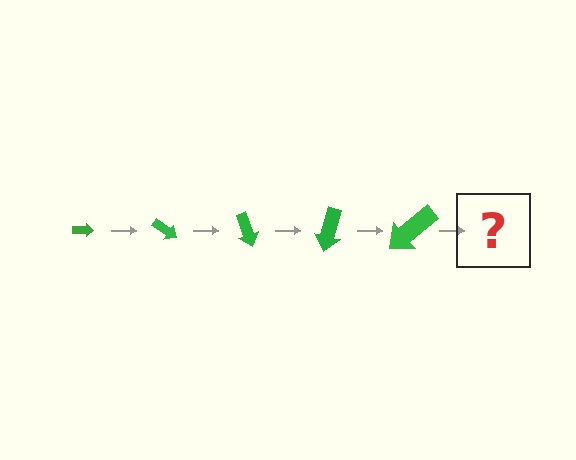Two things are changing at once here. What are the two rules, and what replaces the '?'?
The two rules are that the arrow grows larger each step and it rotates 35 degrees each step. The '?' should be an arrow, larger than the previous one and rotated 175 degrees from the start.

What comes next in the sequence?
The next element should be an arrow, larger than the previous one and rotated 175 degrees from the start.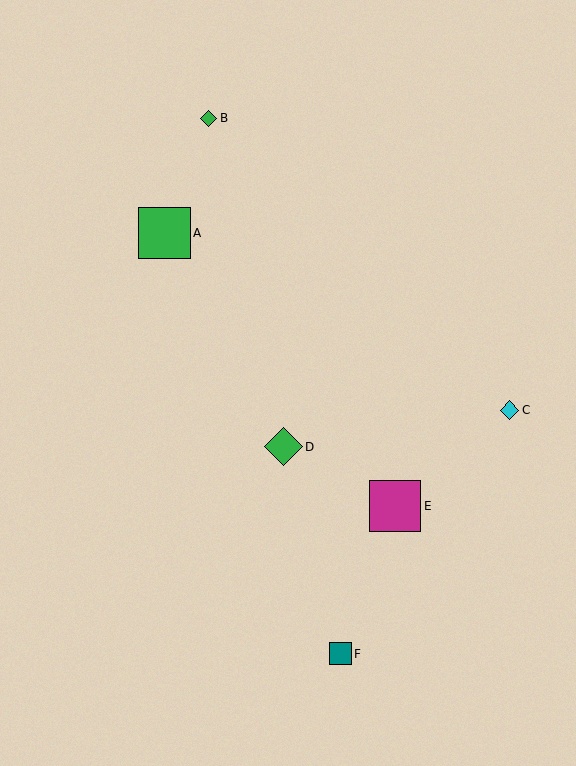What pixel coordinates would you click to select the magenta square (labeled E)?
Click at (395, 506) to select the magenta square E.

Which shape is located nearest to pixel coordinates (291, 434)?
The green diamond (labeled D) at (283, 447) is nearest to that location.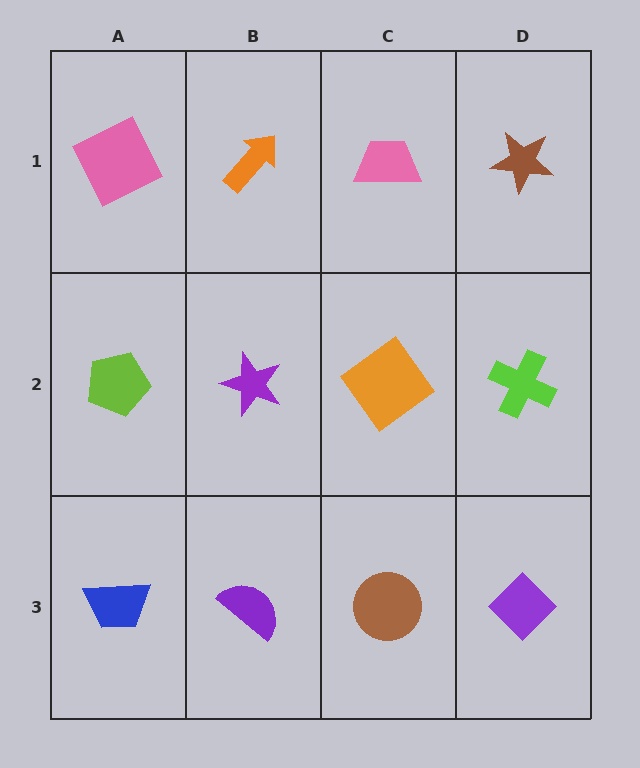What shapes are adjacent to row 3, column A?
A lime pentagon (row 2, column A), a purple semicircle (row 3, column B).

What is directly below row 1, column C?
An orange diamond.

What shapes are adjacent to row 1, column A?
A lime pentagon (row 2, column A), an orange arrow (row 1, column B).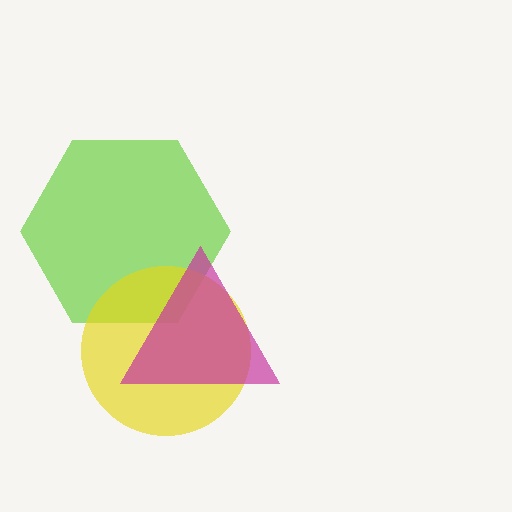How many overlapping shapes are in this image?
There are 3 overlapping shapes in the image.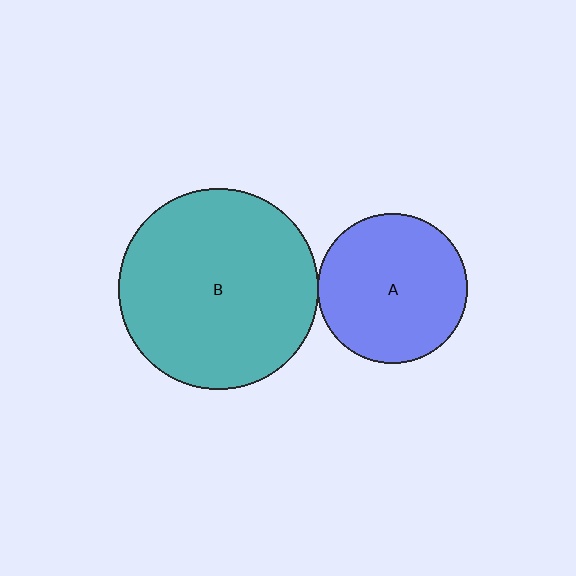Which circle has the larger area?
Circle B (teal).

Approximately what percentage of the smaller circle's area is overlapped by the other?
Approximately 5%.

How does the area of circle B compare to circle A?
Approximately 1.8 times.